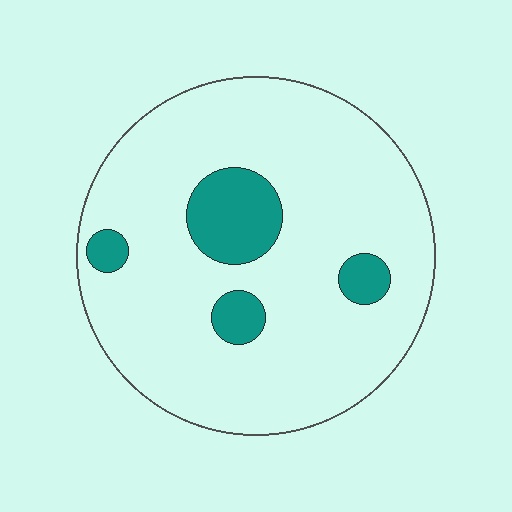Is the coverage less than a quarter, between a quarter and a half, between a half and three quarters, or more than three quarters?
Less than a quarter.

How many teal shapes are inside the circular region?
4.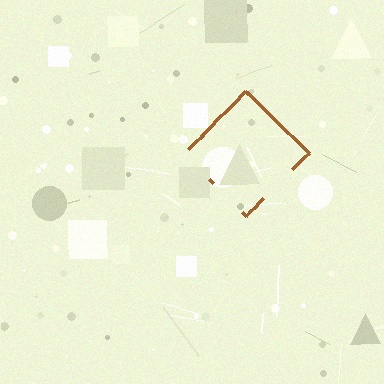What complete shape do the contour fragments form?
The contour fragments form a diamond.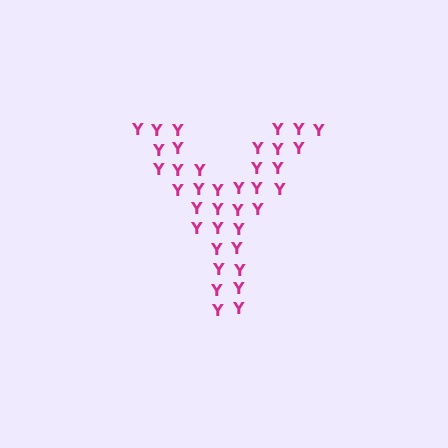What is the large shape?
The large shape is the letter Y.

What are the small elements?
The small elements are letter Y's.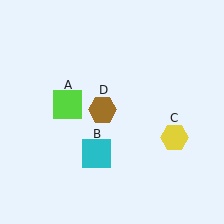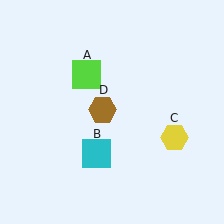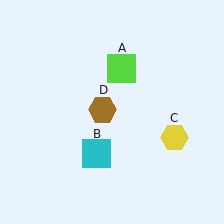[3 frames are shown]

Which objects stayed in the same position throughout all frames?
Cyan square (object B) and yellow hexagon (object C) and brown hexagon (object D) remained stationary.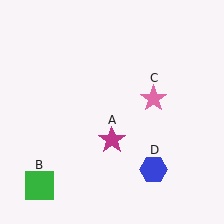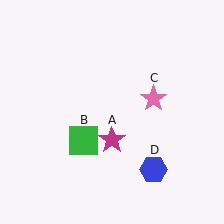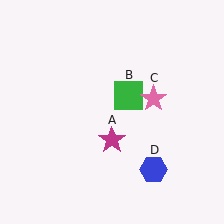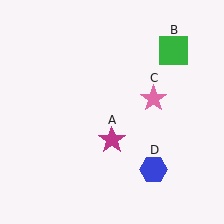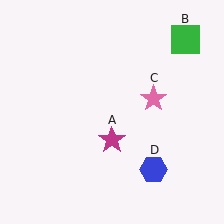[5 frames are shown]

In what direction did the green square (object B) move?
The green square (object B) moved up and to the right.